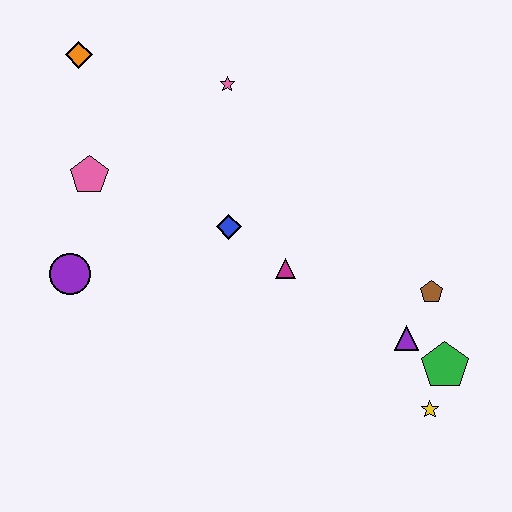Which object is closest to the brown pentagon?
The purple triangle is closest to the brown pentagon.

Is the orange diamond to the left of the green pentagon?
Yes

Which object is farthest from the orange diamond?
The yellow star is farthest from the orange diamond.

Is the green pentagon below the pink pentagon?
Yes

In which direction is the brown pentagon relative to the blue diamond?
The brown pentagon is to the right of the blue diamond.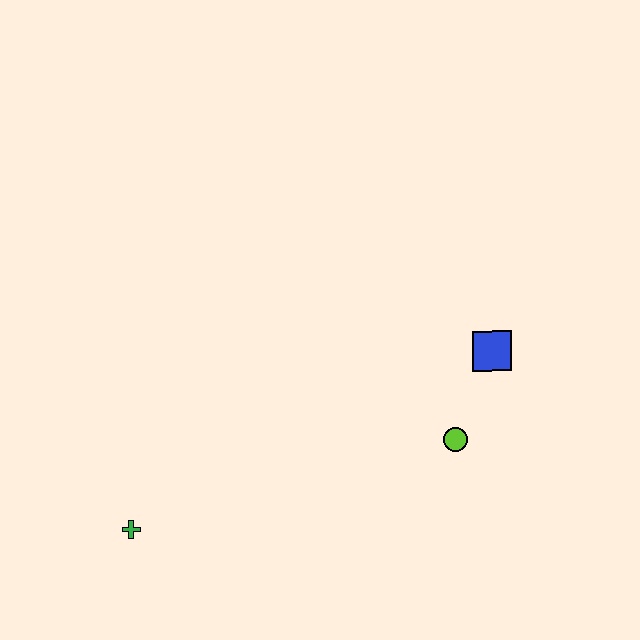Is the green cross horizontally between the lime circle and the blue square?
No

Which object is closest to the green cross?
The lime circle is closest to the green cross.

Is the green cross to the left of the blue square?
Yes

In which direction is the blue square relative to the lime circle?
The blue square is above the lime circle.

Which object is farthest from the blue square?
The green cross is farthest from the blue square.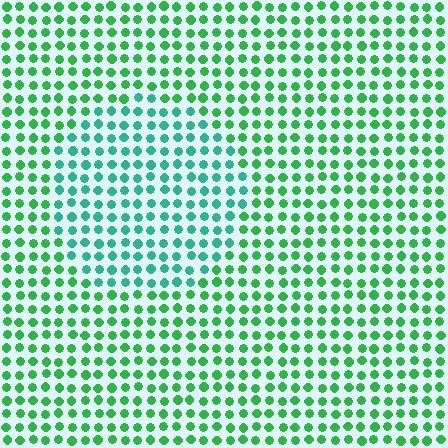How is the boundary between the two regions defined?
The boundary is defined purely by a slight shift in hue (about 34 degrees). Spacing, size, and orientation are identical on both sides.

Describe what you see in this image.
The image is filled with small green elements in a uniform arrangement. A circle-shaped region is visible where the elements are tinted to a slightly different hue, forming a subtle color boundary.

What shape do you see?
I see a circle.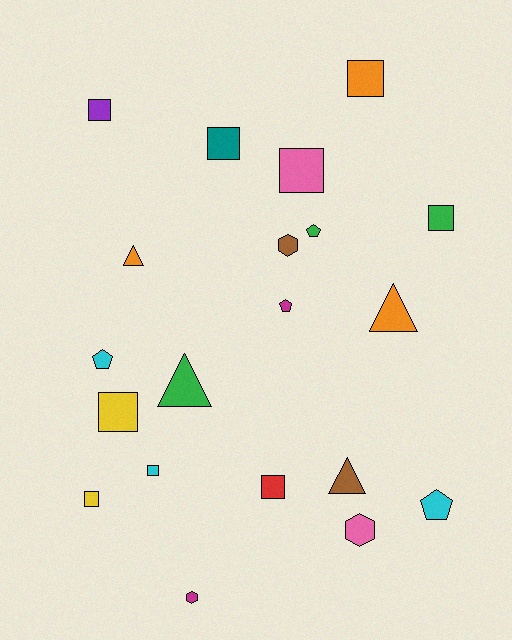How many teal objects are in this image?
There is 1 teal object.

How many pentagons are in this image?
There are 4 pentagons.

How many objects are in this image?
There are 20 objects.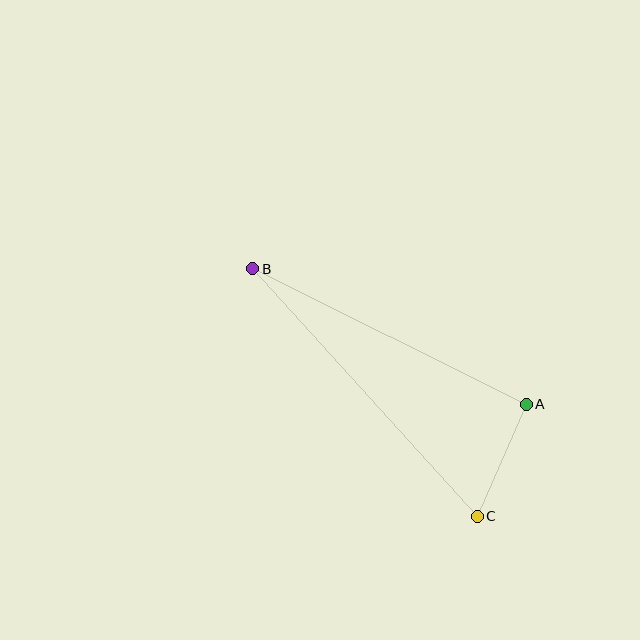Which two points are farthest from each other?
Points B and C are farthest from each other.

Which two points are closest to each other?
Points A and C are closest to each other.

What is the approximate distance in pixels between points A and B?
The distance between A and B is approximately 305 pixels.